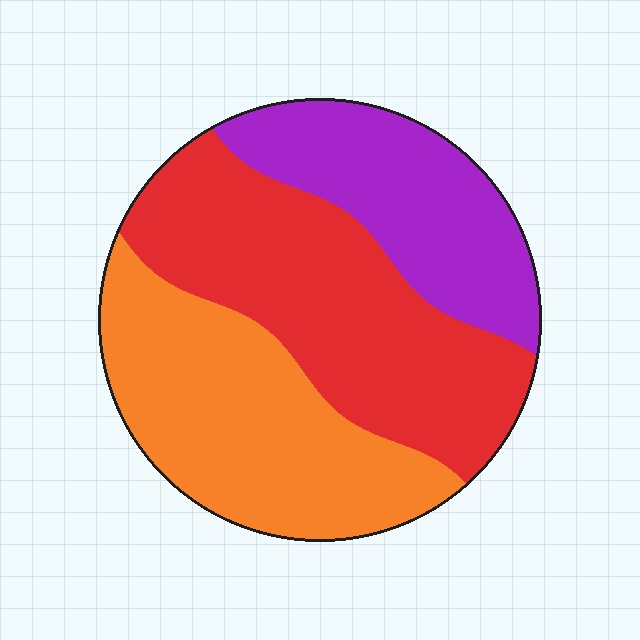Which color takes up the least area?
Purple, at roughly 25%.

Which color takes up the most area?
Red, at roughly 40%.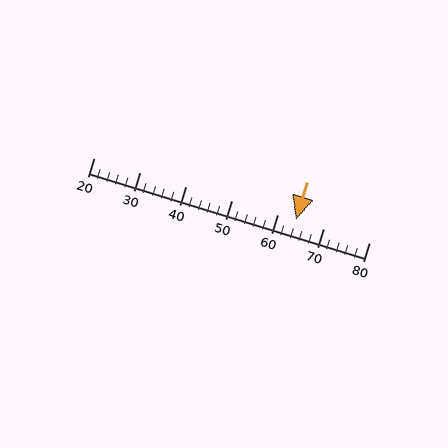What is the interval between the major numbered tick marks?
The major tick marks are spaced 10 units apart.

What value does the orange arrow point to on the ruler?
The orange arrow points to approximately 64.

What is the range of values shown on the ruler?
The ruler shows values from 20 to 80.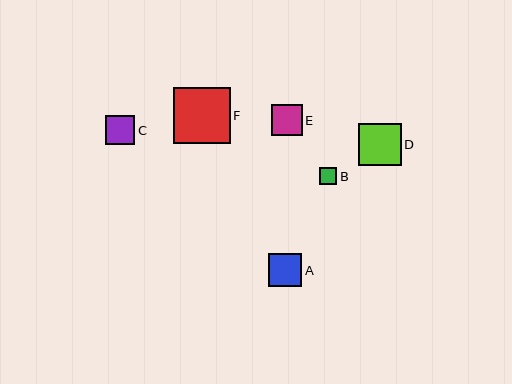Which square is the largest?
Square F is the largest with a size of approximately 56 pixels.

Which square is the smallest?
Square B is the smallest with a size of approximately 17 pixels.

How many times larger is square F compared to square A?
Square F is approximately 1.7 times the size of square A.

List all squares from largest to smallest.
From largest to smallest: F, D, A, E, C, B.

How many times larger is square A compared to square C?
Square A is approximately 1.1 times the size of square C.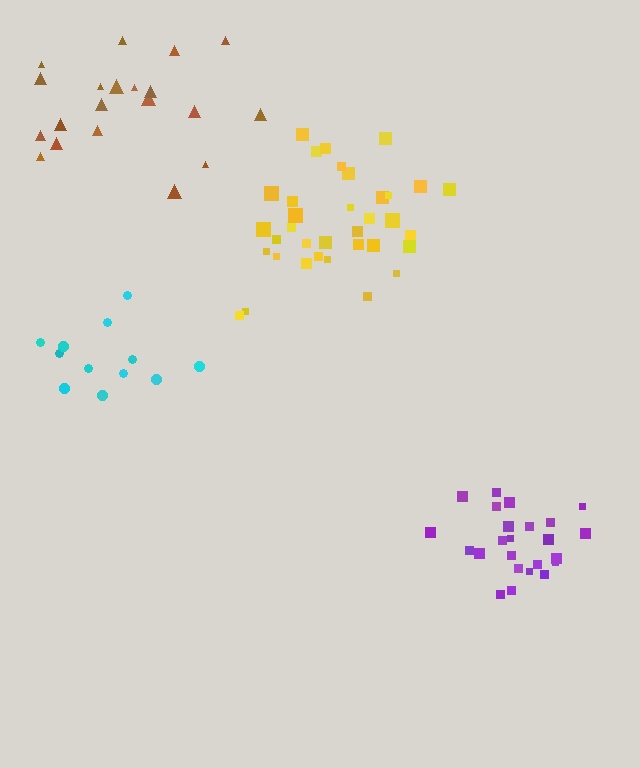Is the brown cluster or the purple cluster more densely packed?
Purple.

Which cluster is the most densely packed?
Purple.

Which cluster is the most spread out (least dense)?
Cyan.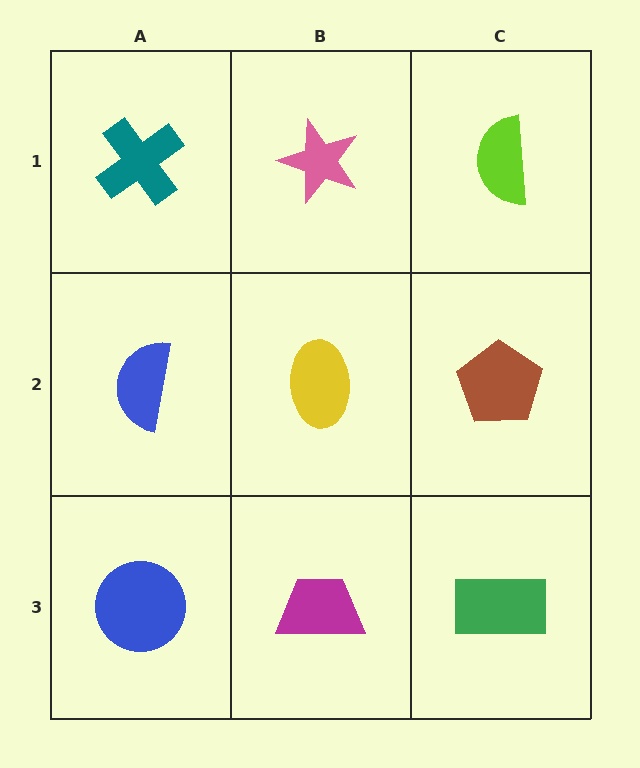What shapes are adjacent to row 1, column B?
A yellow ellipse (row 2, column B), a teal cross (row 1, column A), a lime semicircle (row 1, column C).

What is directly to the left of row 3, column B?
A blue circle.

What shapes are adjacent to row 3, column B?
A yellow ellipse (row 2, column B), a blue circle (row 3, column A), a green rectangle (row 3, column C).